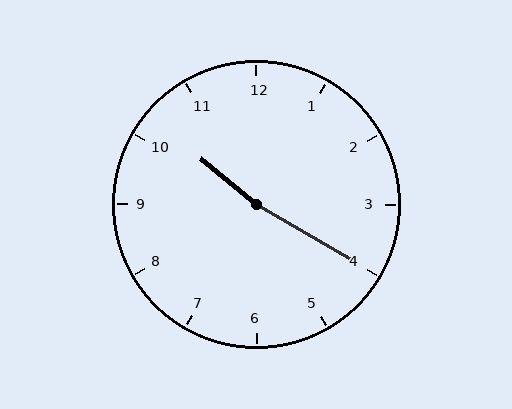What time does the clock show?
10:20.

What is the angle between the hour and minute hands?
Approximately 170 degrees.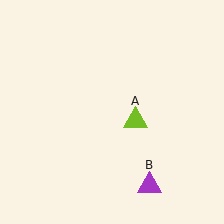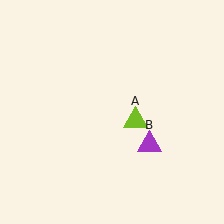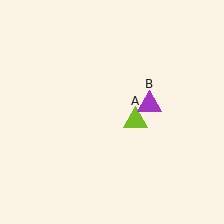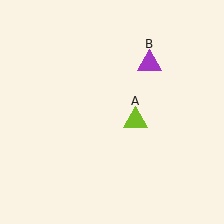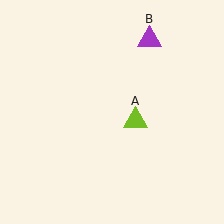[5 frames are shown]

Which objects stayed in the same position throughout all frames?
Lime triangle (object A) remained stationary.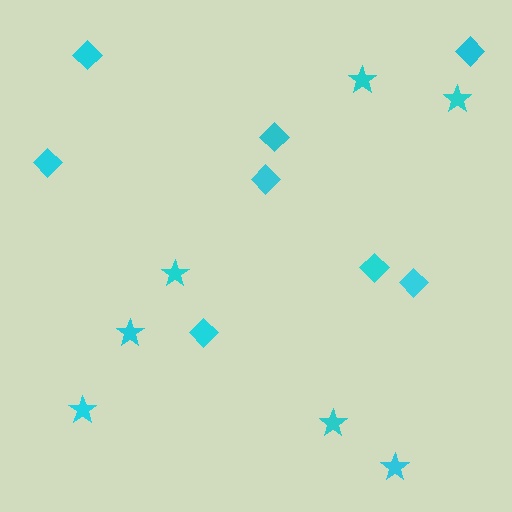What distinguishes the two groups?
There are 2 groups: one group of stars (7) and one group of diamonds (8).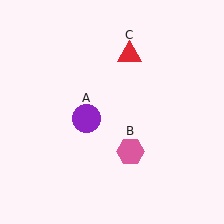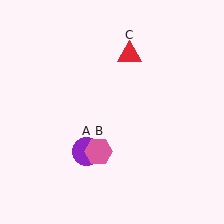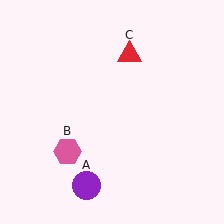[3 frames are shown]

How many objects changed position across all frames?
2 objects changed position: purple circle (object A), pink hexagon (object B).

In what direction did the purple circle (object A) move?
The purple circle (object A) moved down.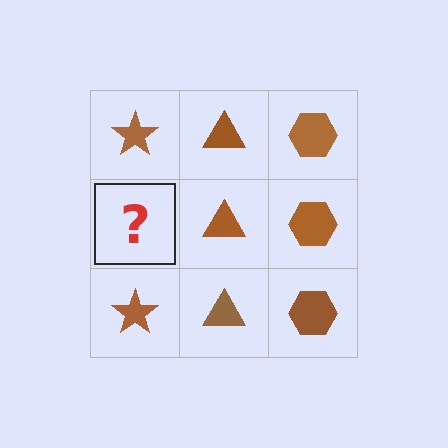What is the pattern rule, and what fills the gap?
The rule is that each column has a consistent shape. The gap should be filled with a brown star.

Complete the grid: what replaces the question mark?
The question mark should be replaced with a brown star.